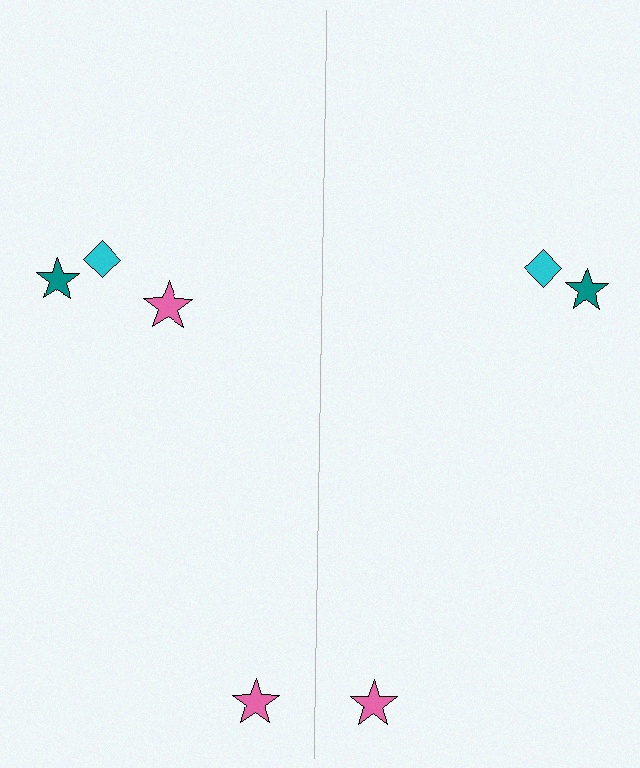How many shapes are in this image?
There are 7 shapes in this image.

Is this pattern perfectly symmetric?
No, the pattern is not perfectly symmetric. A pink star is missing from the right side.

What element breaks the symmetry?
A pink star is missing from the right side.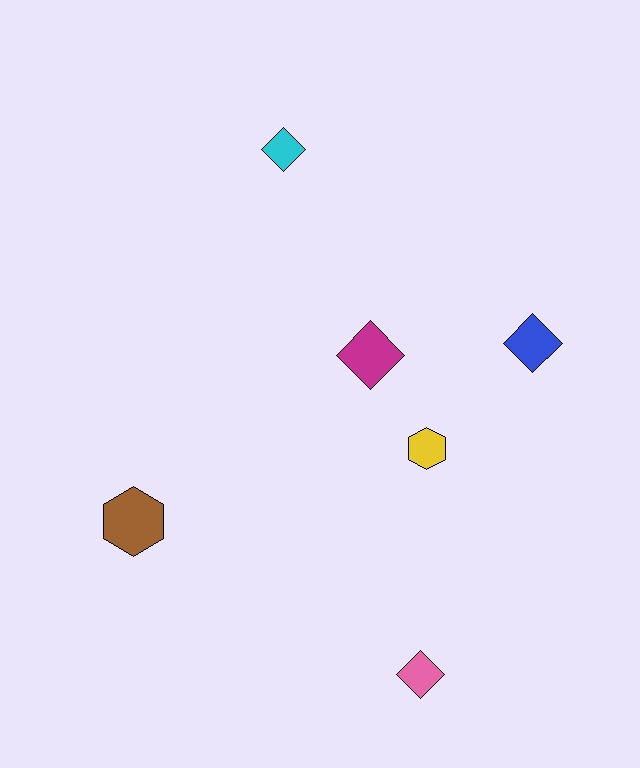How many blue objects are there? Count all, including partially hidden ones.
There is 1 blue object.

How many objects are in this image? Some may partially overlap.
There are 6 objects.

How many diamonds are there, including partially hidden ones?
There are 4 diamonds.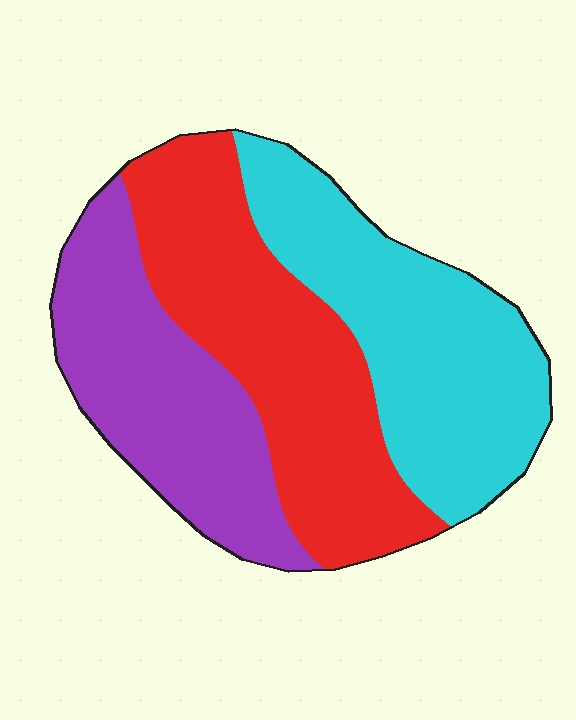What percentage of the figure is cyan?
Cyan covers about 35% of the figure.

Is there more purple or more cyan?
Cyan.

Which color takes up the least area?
Purple, at roughly 30%.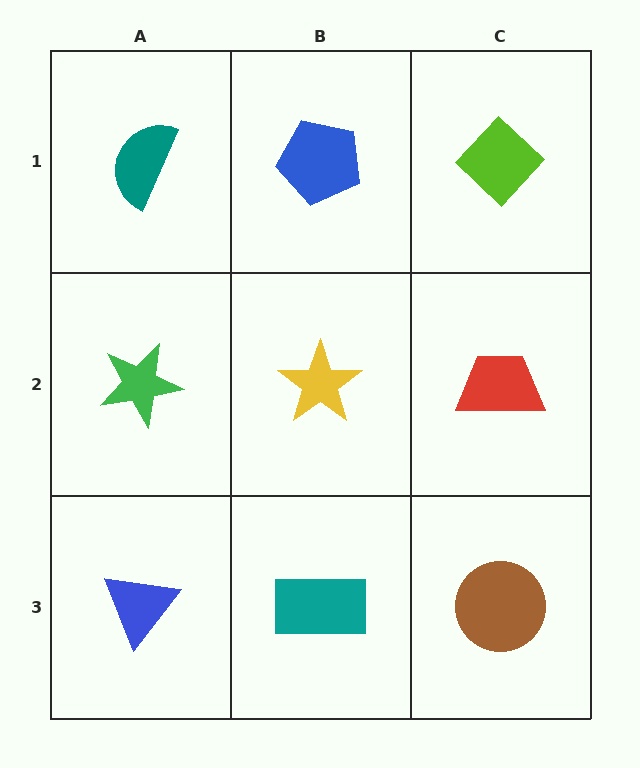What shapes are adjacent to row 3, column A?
A green star (row 2, column A), a teal rectangle (row 3, column B).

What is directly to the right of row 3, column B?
A brown circle.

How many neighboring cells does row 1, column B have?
3.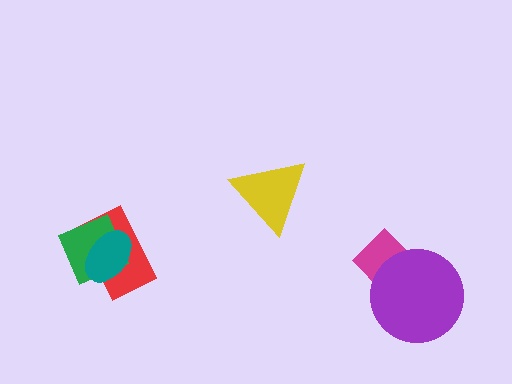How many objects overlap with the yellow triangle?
0 objects overlap with the yellow triangle.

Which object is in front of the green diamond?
The teal ellipse is in front of the green diamond.